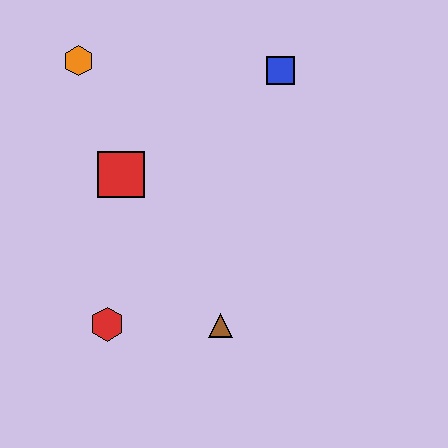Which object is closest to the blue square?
The red square is closest to the blue square.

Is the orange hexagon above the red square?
Yes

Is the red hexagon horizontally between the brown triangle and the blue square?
No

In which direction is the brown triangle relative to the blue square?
The brown triangle is below the blue square.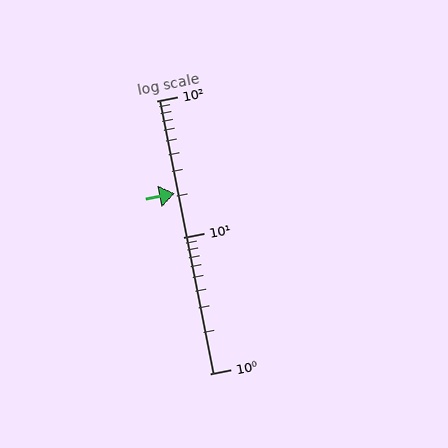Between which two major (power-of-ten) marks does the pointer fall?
The pointer is between 10 and 100.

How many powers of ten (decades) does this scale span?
The scale spans 2 decades, from 1 to 100.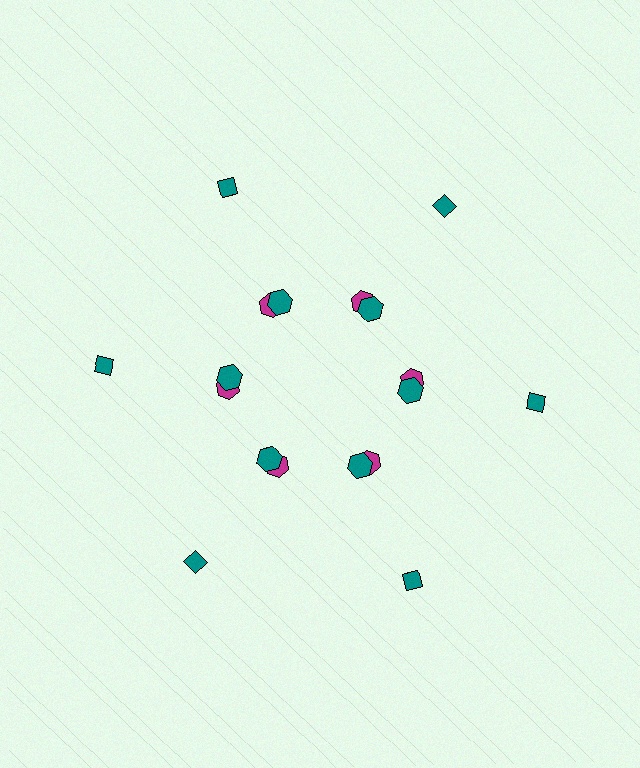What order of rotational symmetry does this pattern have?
This pattern has 6-fold rotational symmetry.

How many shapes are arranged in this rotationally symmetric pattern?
There are 18 shapes, arranged in 6 groups of 3.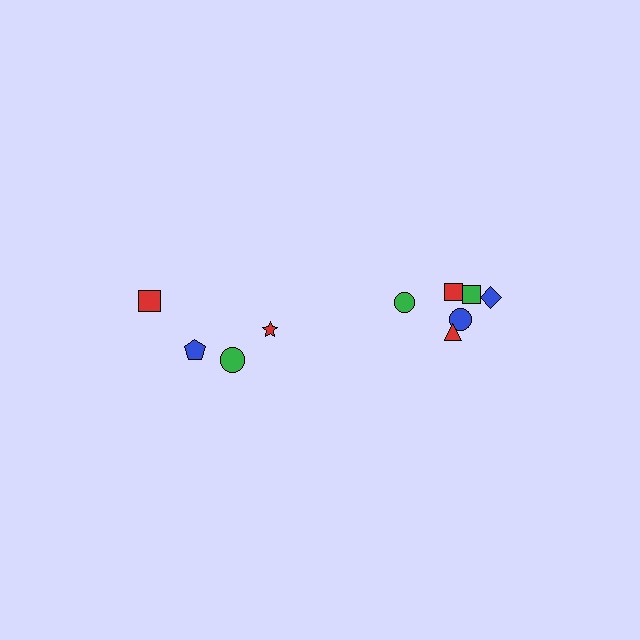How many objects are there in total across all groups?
There are 10 objects.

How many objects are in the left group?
There are 4 objects.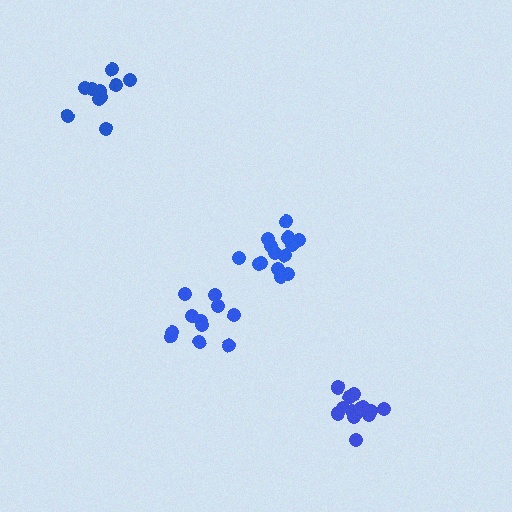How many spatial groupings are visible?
There are 4 spatial groupings.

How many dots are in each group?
Group 1: 15 dots, Group 2: 15 dots, Group 3: 11 dots, Group 4: 10 dots (51 total).